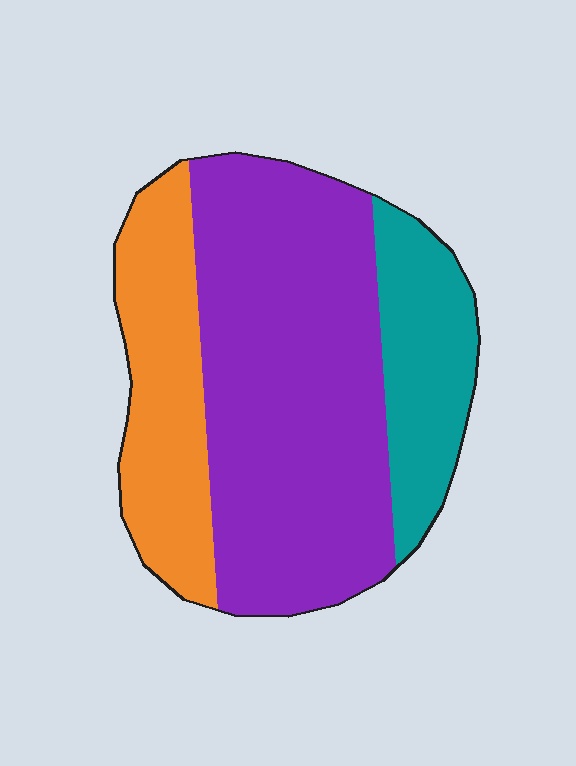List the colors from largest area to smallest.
From largest to smallest: purple, orange, teal.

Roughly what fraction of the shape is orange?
Orange takes up less than a quarter of the shape.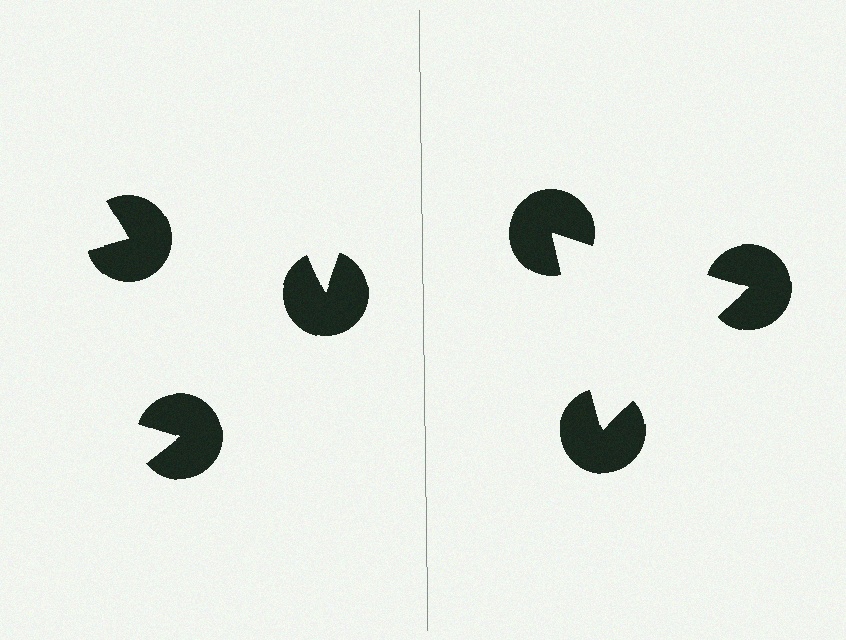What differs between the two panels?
The pac-man discs are positioned identically on both sides; only the wedge orientations differ. On the right they align to a triangle; on the left they are misaligned.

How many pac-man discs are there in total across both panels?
6 — 3 on each side.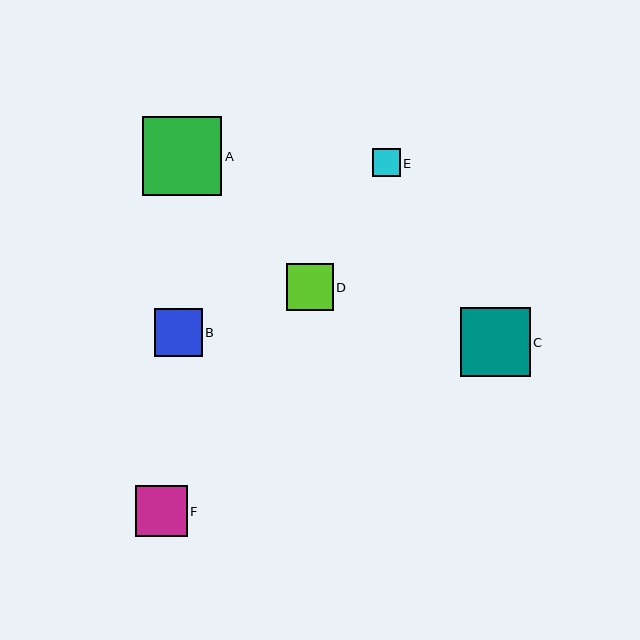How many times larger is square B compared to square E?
Square B is approximately 1.8 times the size of square E.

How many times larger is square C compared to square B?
Square C is approximately 1.4 times the size of square B.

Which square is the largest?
Square A is the largest with a size of approximately 79 pixels.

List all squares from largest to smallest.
From largest to smallest: A, C, F, B, D, E.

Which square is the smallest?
Square E is the smallest with a size of approximately 27 pixels.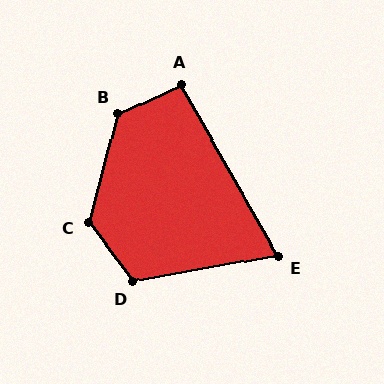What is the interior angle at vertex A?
Approximately 95 degrees (approximately right).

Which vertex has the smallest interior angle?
E, at approximately 70 degrees.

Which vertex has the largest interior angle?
B, at approximately 130 degrees.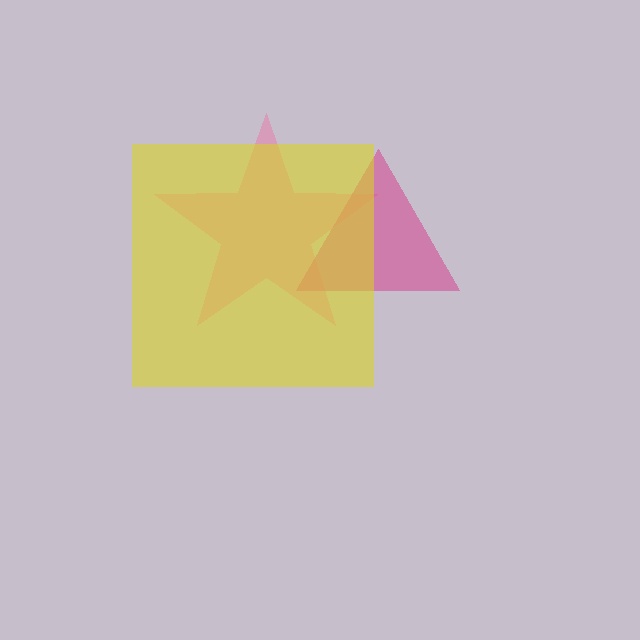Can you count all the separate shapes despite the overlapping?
Yes, there are 3 separate shapes.